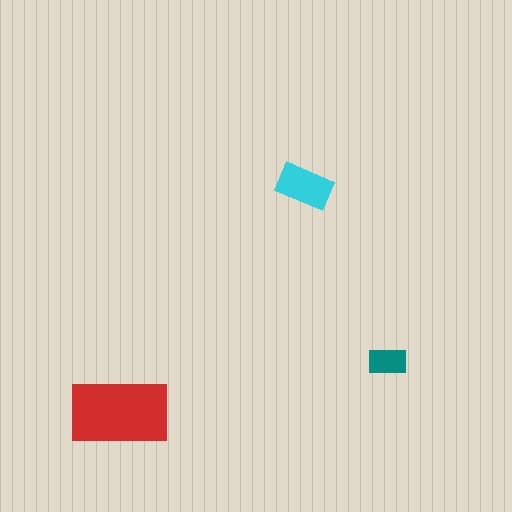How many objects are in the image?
There are 3 objects in the image.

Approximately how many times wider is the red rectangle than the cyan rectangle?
About 2 times wider.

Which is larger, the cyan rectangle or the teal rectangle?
The cyan one.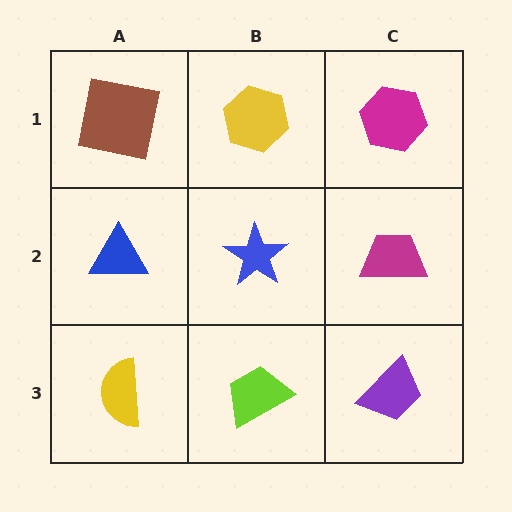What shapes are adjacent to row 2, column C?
A magenta hexagon (row 1, column C), a purple trapezoid (row 3, column C), a blue star (row 2, column B).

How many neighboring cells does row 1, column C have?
2.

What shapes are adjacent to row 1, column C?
A magenta trapezoid (row 2, column C), a yellow hexagon (row 1, column B).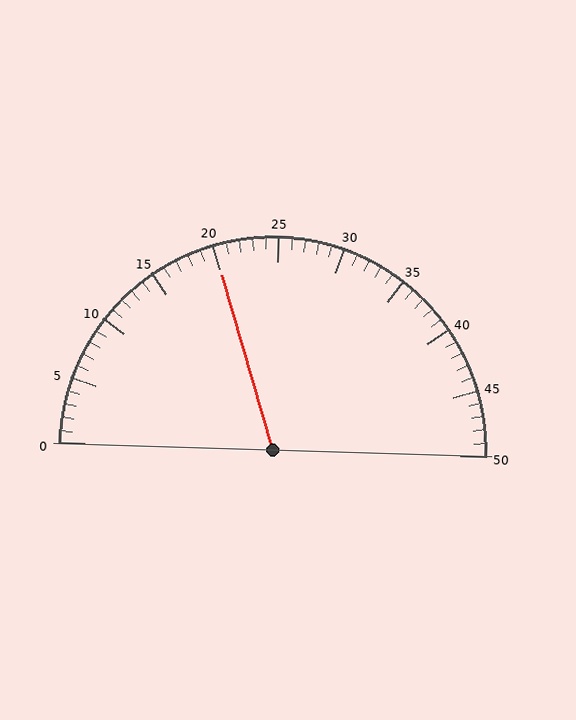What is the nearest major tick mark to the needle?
The nearest major tick mark is 20.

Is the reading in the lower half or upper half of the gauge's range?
The reading is in the lower half of the range (0 to 50).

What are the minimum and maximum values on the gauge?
The gauge ranges from 0 to 50.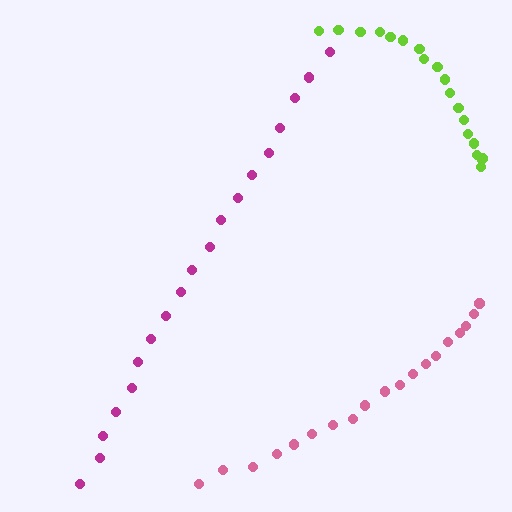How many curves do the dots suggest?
There are 3 distinct paths.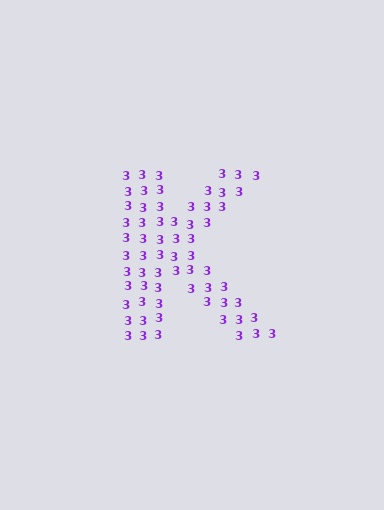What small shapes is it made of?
It is made of small digit 3's.